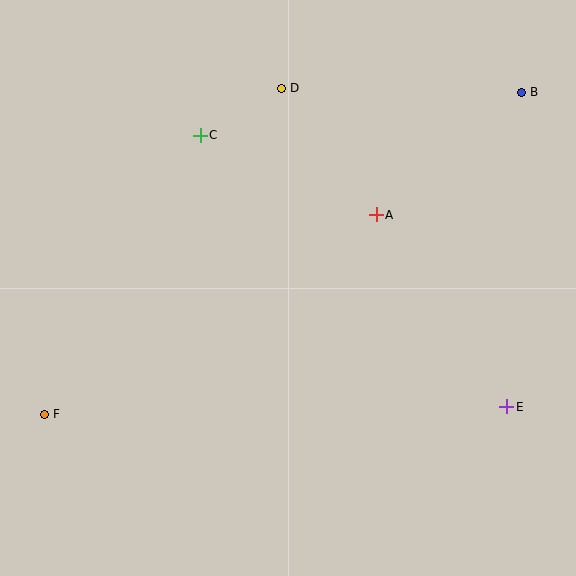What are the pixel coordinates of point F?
Point F is at (44, 414).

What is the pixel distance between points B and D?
The distance between B and D is 240 pixels.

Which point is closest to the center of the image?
Point A at (376, 215) is closest to the center.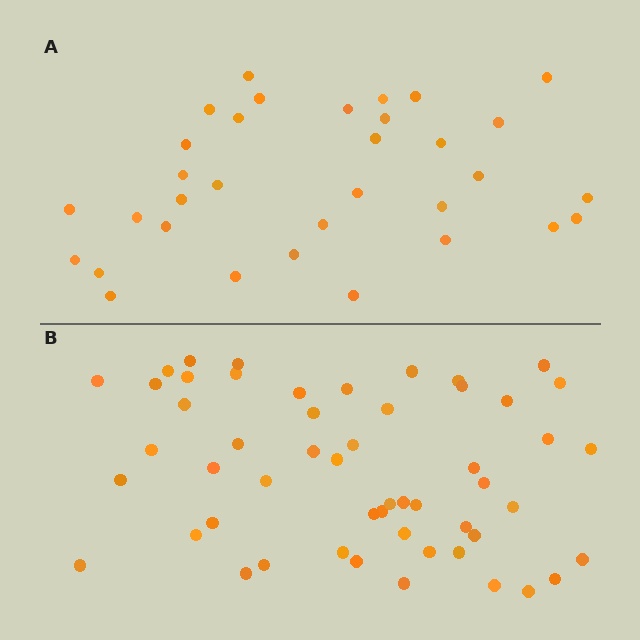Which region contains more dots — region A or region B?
Region B (the bottom region) has more dots.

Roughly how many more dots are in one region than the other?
Region B has approximately 20 more dots than region A.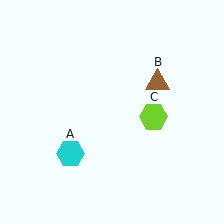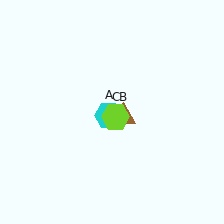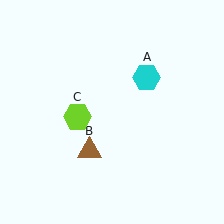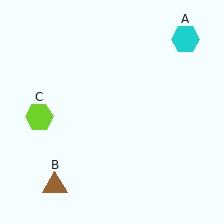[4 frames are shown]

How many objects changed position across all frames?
3 objects changed position: cyan hexagon (object A), brown triangle (object B), lime hexagon (object C).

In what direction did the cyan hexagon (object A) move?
The cyan hexagon (object A) moved up and to the right.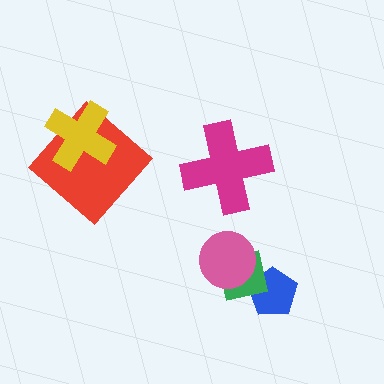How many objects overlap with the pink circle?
1 object overlaps with the pink circle.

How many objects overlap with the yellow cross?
1 object overlaps with the yellow cross.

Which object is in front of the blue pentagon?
The green square is in front of the blue pentagon.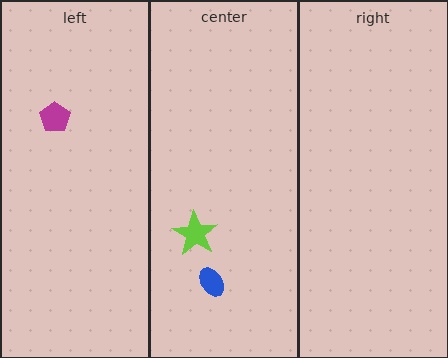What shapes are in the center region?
The blue ellipse, the lime star.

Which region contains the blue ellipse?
The center region.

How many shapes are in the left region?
1.